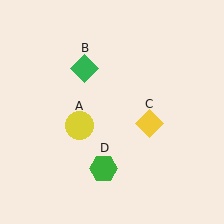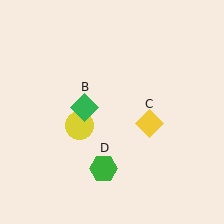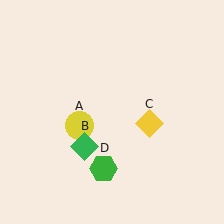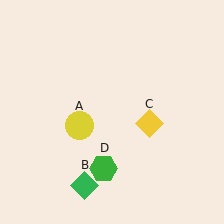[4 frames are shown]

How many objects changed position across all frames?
1 object changed position: green diamond (object B).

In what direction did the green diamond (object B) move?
The green diamond (object B) moved down.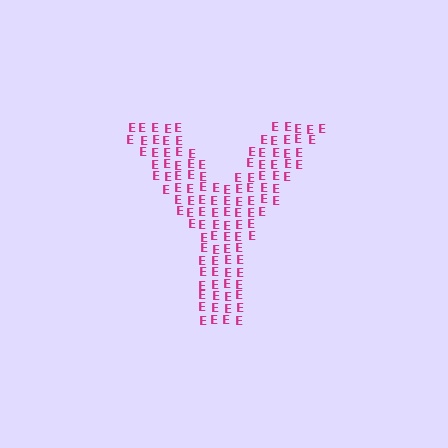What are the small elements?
The small elements are letter E's.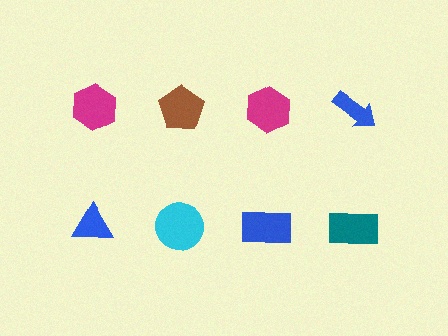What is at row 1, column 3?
A magenta hexagon.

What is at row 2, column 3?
A blue rectangle.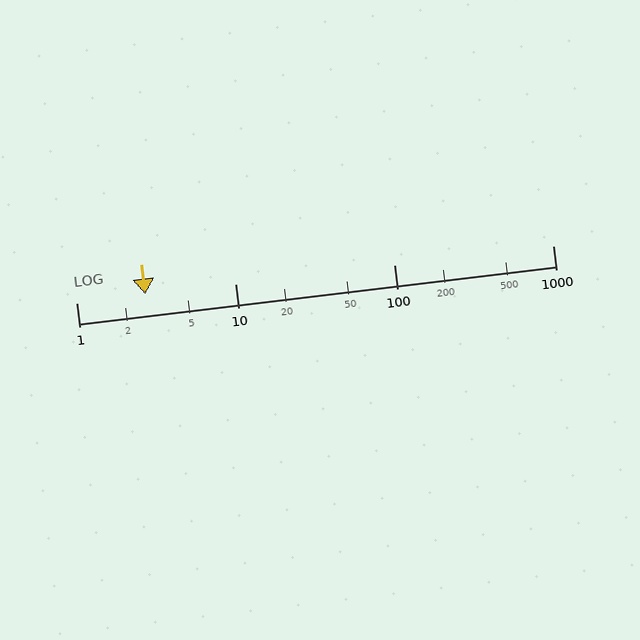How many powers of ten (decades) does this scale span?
The scale spans 3 decades, from 1 to 1000.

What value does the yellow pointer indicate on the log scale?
The pointer indicates approximately 2.7.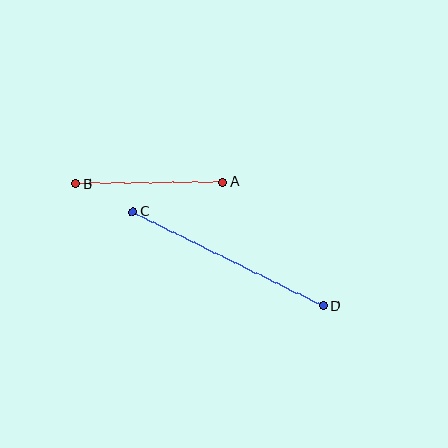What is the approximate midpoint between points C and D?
The midpoint is at approximately (228, 259) pixels.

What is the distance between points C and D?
The distance is approximately 212 pixels.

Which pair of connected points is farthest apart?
Points C and D are farthest apart.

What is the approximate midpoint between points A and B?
The midpoint is at approximately (149, 183) pixels.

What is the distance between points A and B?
The distance is approximately 147 pixels.